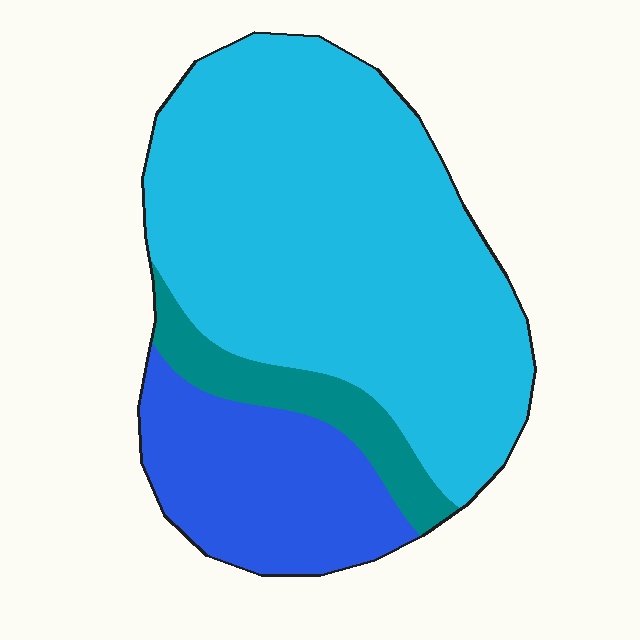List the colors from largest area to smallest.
From largest to smallest: cyan, blue, teal.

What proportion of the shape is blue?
Blue covers 23% of the shape.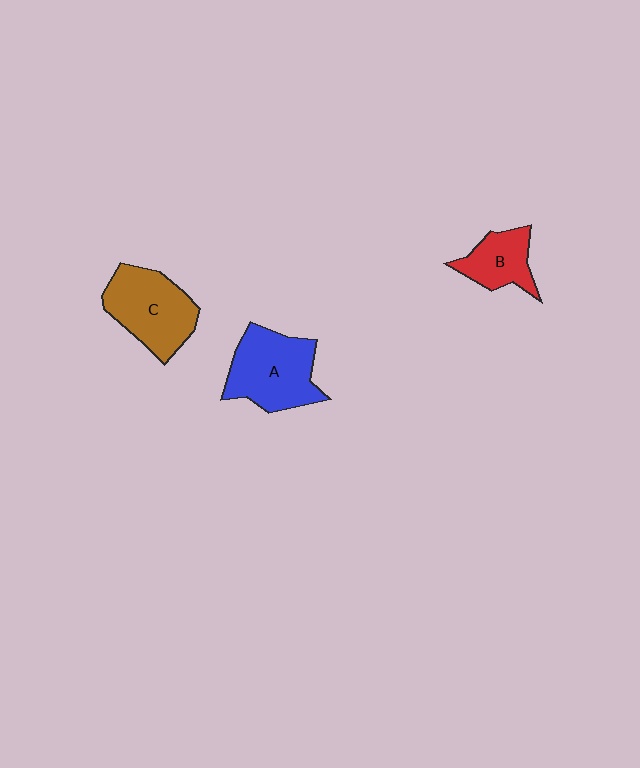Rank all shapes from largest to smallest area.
From largest to smallest: A (blue), C (brown), B (red).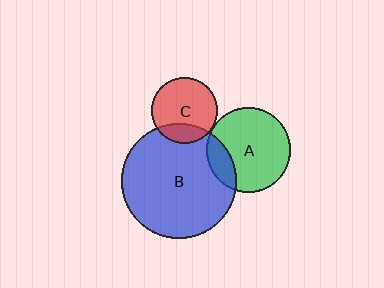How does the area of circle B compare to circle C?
Approximately 3.0 times.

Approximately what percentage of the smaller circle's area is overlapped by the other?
Approximately 5%.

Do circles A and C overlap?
Yes.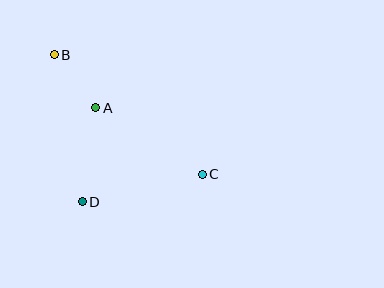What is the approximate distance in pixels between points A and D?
The distance between A and D is approximately 95 pixels.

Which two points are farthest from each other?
Points B and C are farthest from each other.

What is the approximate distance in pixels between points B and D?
The distance between B and D is approximately 149 pixels.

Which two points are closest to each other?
Points A and B are closest to each other.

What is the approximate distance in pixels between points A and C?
The distance between A and C is approximately 126 pixels.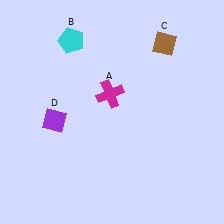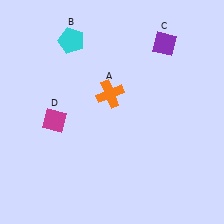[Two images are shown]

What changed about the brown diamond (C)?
In Image 1, C is brown. In Image 2, it changed to purple.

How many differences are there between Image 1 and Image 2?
There are 3 differences between the two images.